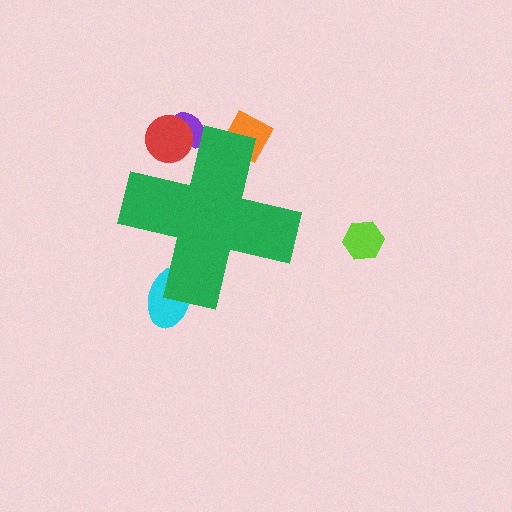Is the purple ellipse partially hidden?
Yes, the purple ellipse is partially hidden behind the green cross.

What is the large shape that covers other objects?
A green cross.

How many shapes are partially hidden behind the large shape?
4 shapes are partially hidden.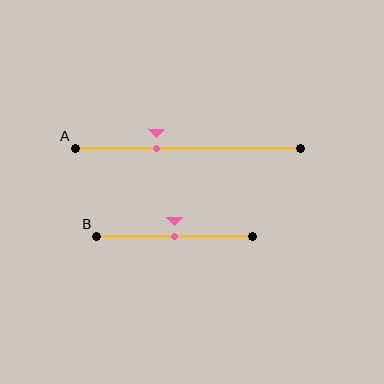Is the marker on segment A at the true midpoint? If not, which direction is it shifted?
No, the marker on segment A is shifted to the left by about 14% of the segment length.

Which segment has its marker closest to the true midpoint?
Segment B has its marker closest to the true midpoint.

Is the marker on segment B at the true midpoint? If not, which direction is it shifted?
Yes, the marker on segment B is at the true midpoint.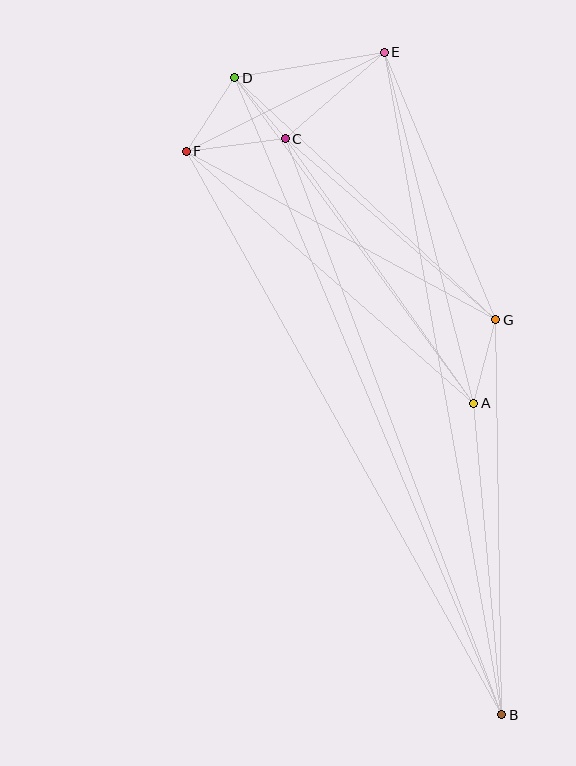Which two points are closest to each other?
Points C and D are closest to each other.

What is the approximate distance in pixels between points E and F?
The distance between E and F is approximately 221 pixels.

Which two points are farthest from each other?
Points B and D are farthest from each other.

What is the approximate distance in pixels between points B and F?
The distance between B and F is approximately 646 pixels.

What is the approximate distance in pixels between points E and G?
The distance between E and G is approximately 290 pixels.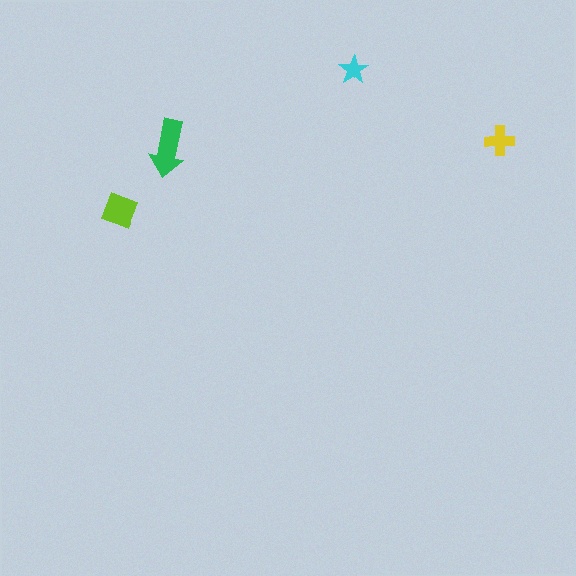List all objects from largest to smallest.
The green arrow, the lime diamond, the yellow cross, the cyan star.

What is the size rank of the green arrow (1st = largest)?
1st.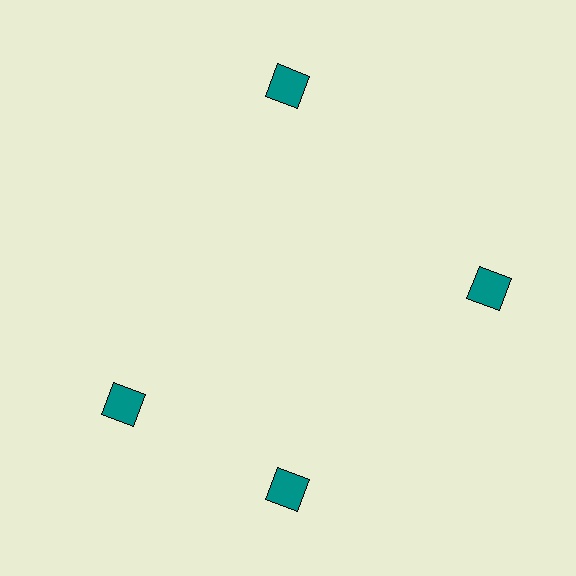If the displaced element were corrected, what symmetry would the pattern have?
It would have 4-fold rotational symmetry — the pattern would map onto itself every 90 degrees.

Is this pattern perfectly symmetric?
No. The 4 teal diamonds are arranged in a ring, but one element near the 9 o'clock position is rotated out of alignment along the ring, breaking the 4-fold rotational symmetry.